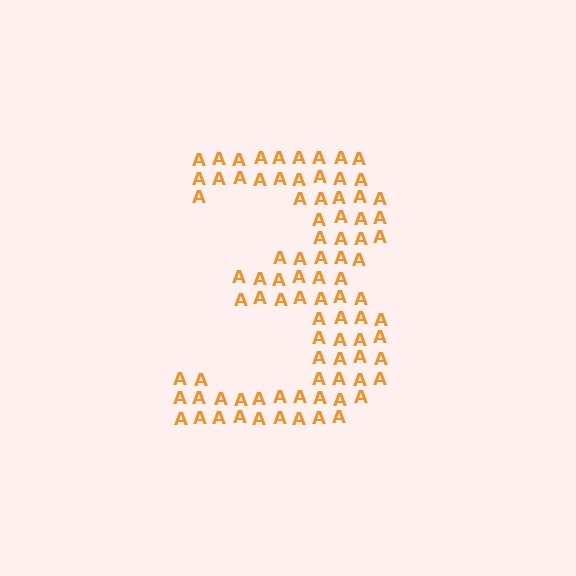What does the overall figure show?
The overall figure shows the digit 3.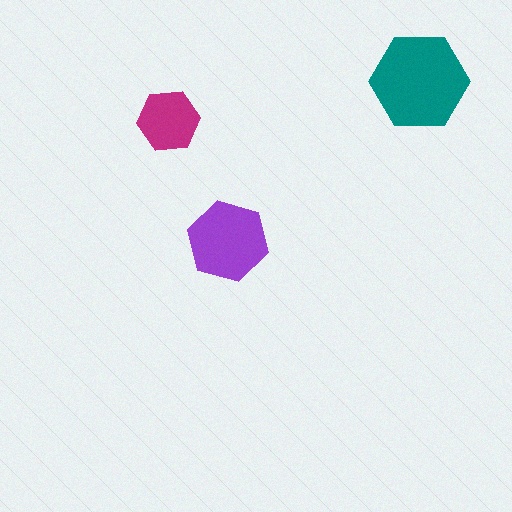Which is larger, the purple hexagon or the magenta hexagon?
The purple one.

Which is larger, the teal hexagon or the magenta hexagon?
The teal one.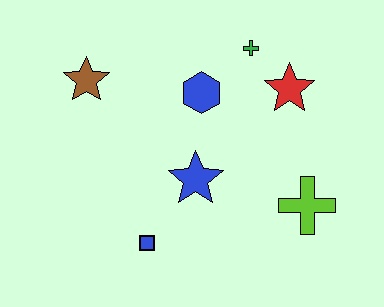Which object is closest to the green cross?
The red star is closest to the green cross.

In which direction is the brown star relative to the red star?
The brown star is to the left of the red star.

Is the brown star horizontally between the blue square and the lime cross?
No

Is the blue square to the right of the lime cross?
No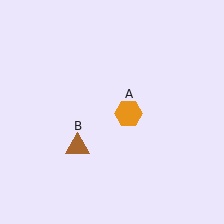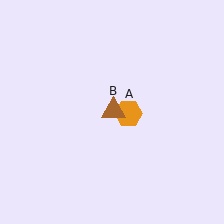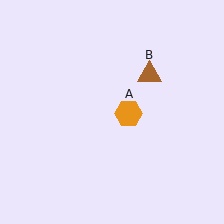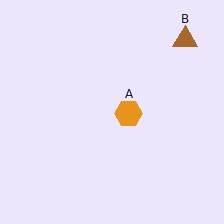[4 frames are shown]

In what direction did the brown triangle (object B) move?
The brown triangle (object B) moved up and to the right.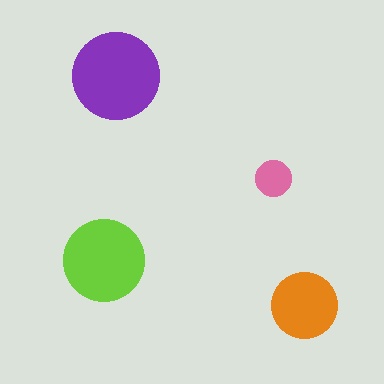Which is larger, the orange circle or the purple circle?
The purple one.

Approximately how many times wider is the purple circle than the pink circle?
About 2.5 times wider.